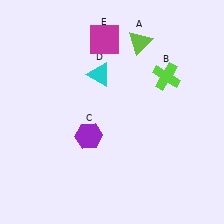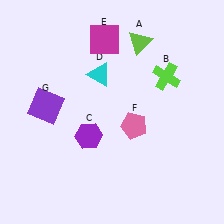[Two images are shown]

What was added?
A pink pentagon (F), a purple square (G) were added in Image 2.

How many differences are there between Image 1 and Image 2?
There are 2 differences between the two images.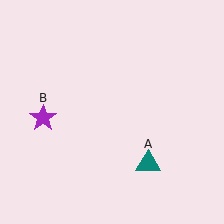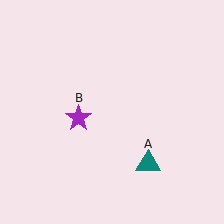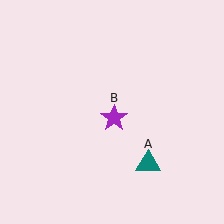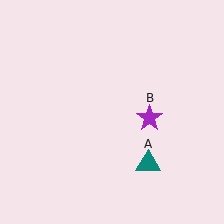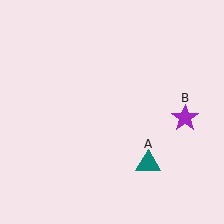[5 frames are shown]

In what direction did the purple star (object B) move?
The purple star (object B) moved right.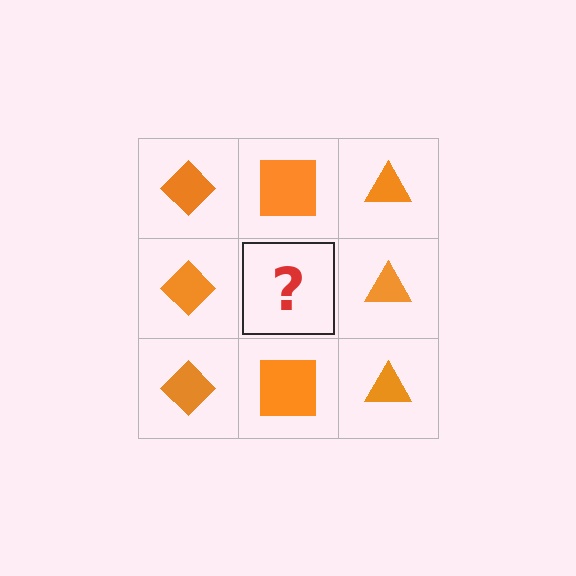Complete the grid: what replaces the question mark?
The question mark should be replaced with an orange square.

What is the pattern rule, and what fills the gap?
The rule is that each column has a consistent shape. The gap should be filled with an orange square.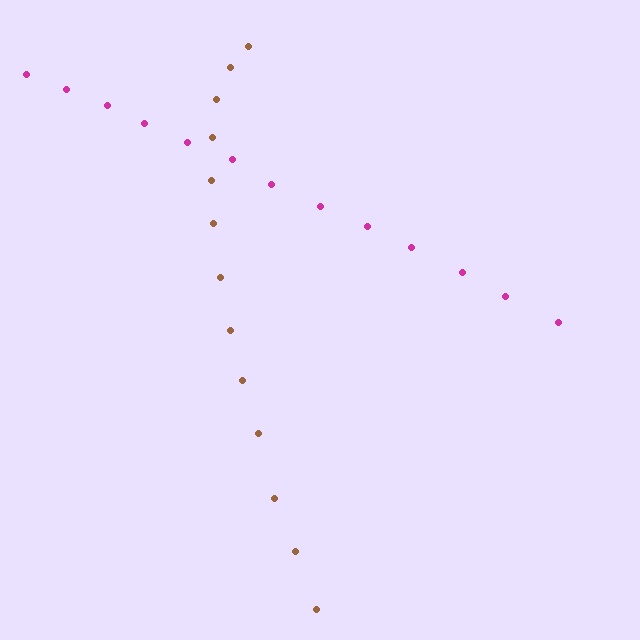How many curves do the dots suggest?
There are 2 distinct paths.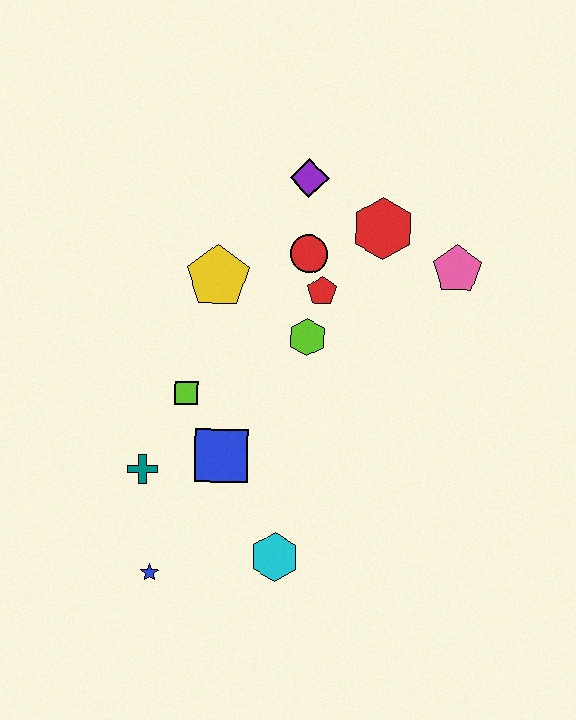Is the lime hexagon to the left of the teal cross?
No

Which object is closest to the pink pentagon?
The red hexagon is closest to the pink pentagon.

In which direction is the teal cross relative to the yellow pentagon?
The teal cross is below the yellow pentagon.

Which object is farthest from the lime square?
The pink pentagon is farthest from the lime square.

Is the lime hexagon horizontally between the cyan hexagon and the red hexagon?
Yes